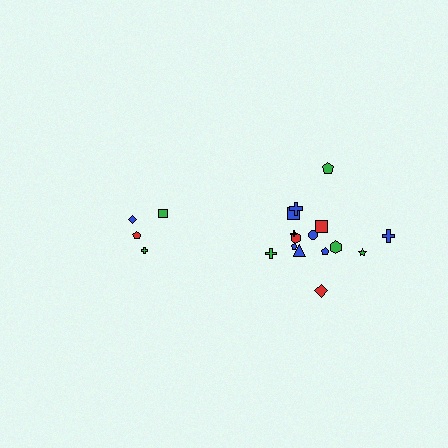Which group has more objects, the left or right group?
The right group.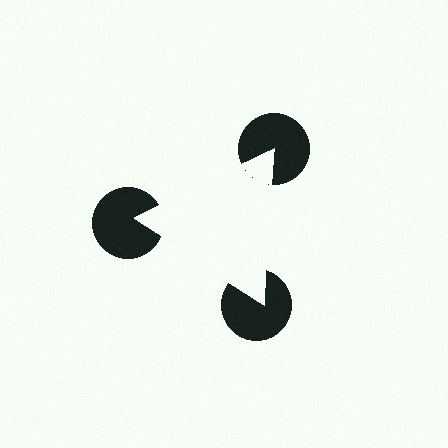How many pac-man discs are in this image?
There are 3 — one at each vertex of the illusory triangle.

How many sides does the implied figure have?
3 sides.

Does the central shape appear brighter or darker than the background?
It typically appears slightly brighter than the background, even though no actual brightness change is drawn.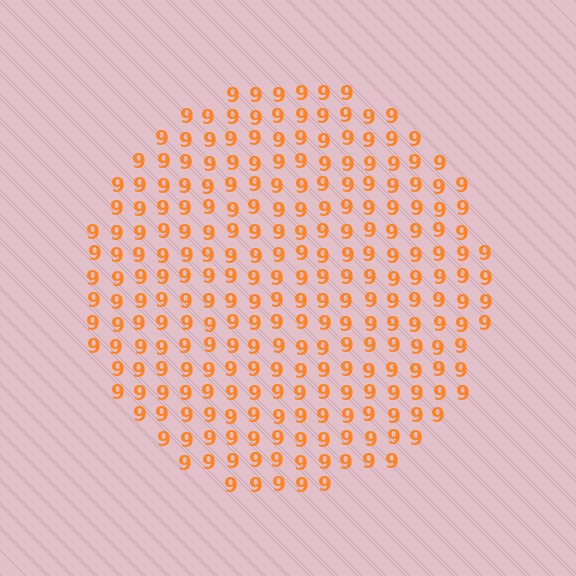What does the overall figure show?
The overall figure shows a circle.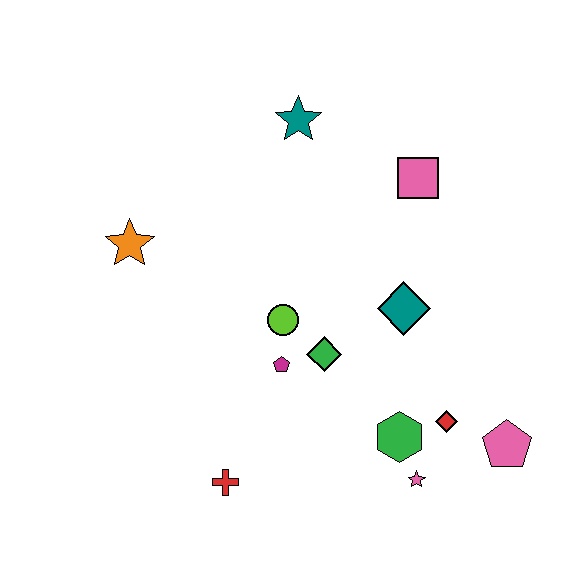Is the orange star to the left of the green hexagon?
Yes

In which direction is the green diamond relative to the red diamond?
The green diamond is to the left of the red diamond.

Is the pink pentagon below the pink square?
Yes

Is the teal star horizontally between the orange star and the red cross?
No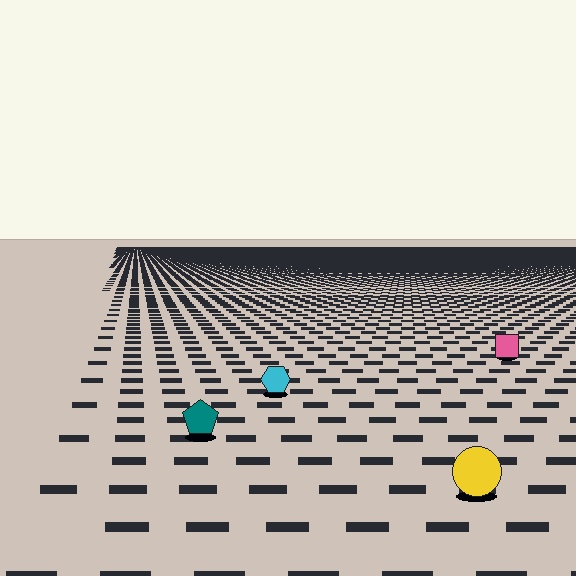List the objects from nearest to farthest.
From nearest to farthest: the yellow circle, the teal pentagon, the cyan hexagon, the pink square.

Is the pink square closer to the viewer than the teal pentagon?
No. The teal pentagon is closer — you can tell from the texture gradient: the ground texture is coarser near it.